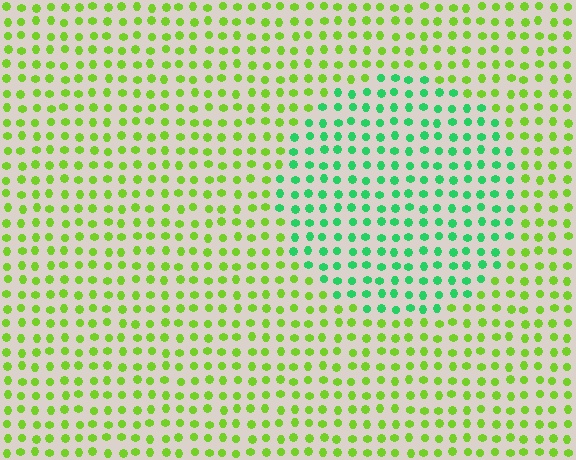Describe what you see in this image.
The image is filled with small lime elements in a uniform arrangement. A circle-shaped region is visible where the elements are tinted to a slightly different hue, forming a subtle color boundary.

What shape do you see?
I see a circle.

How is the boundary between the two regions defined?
The boundary is defined purely by a slight shift in hue (about 47 degrees). Spacing, size, and orientation are identical on both sides.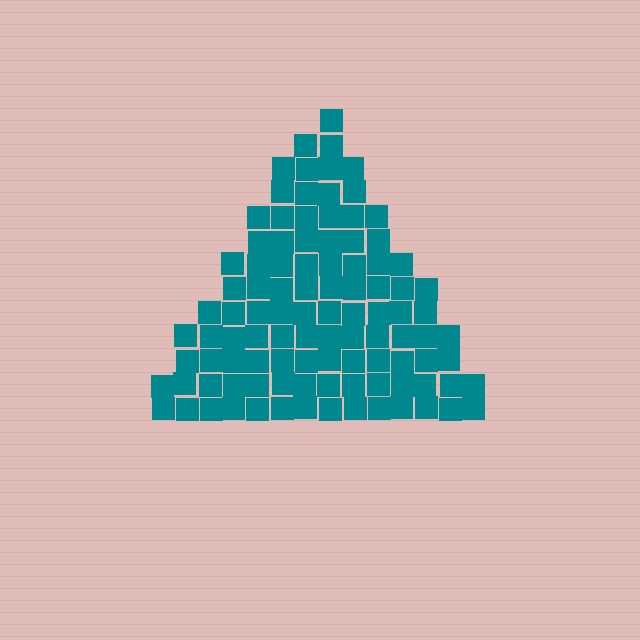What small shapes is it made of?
It is made of small squares.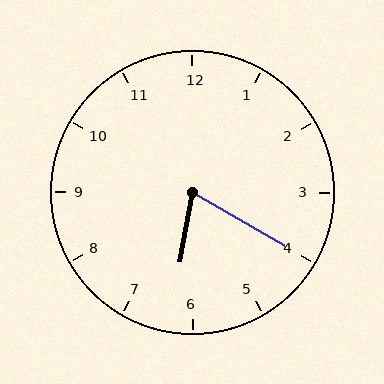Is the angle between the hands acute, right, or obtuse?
It is acute.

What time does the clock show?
6:20.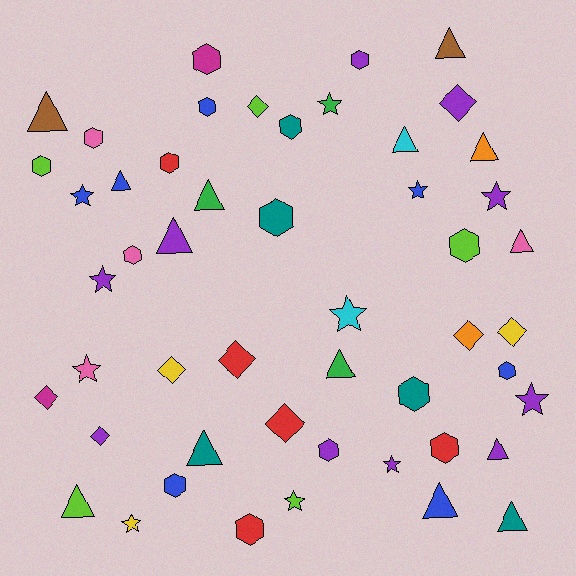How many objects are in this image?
There are 50 objects.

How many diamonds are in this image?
There are 9 diamonds.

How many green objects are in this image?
There are 3 green objects.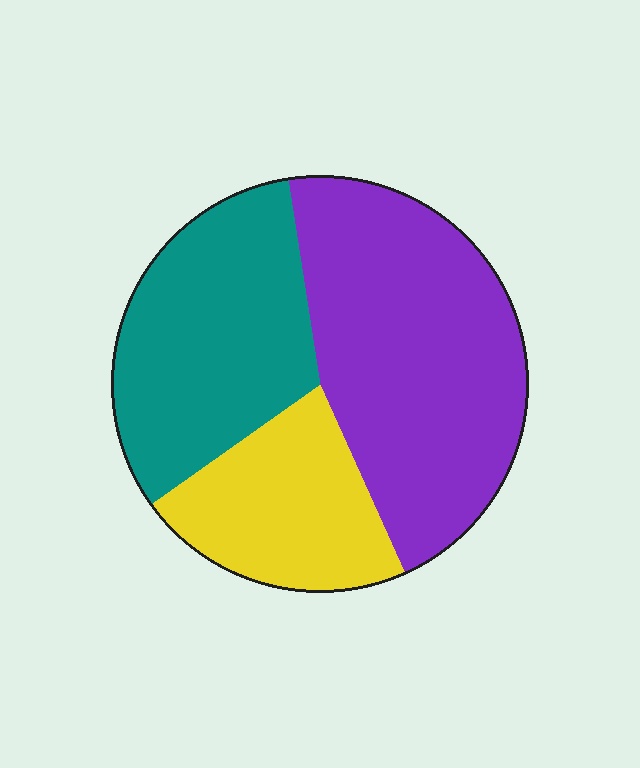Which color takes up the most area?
Purple, at roughly 45%.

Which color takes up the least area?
Yellow, at roughly 20%.